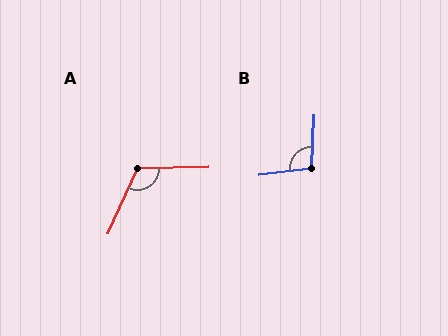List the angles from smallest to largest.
B (99°), A (116°).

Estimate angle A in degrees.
Approximately 116 degrees.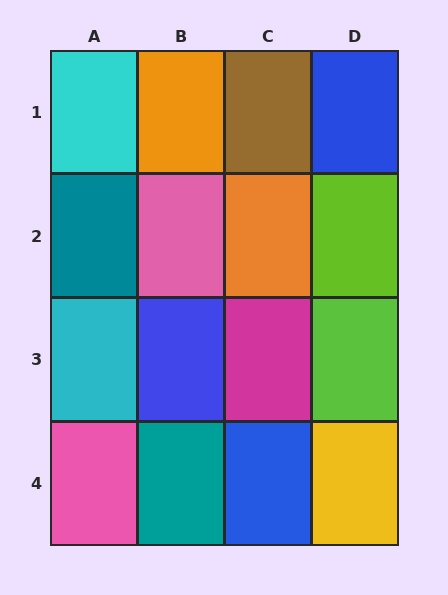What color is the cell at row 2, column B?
Pink.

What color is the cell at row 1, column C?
Brown.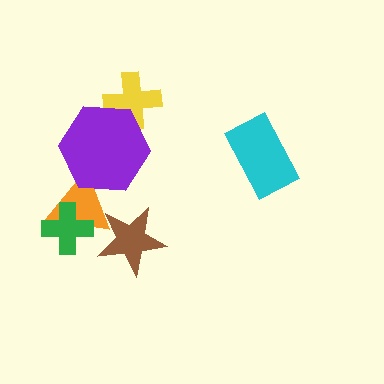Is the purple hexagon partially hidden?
No, no other shape covers it.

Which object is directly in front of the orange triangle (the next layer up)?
The green cross is directly in front of the orange triangle.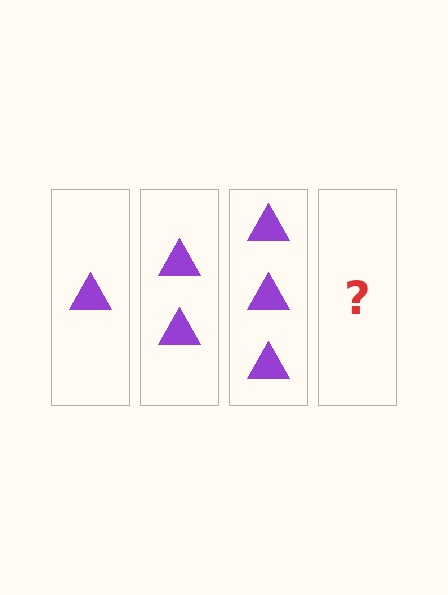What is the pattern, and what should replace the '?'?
The pattern is that each step adds one more triangle. The '?' should be 4 triangles.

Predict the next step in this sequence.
The next step is 4 triangles.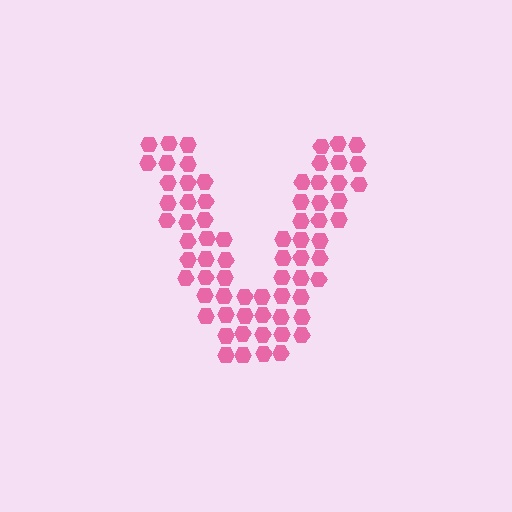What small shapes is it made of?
It is made of small hexagons.